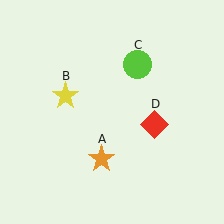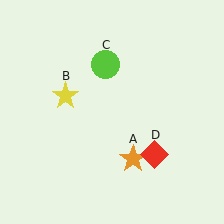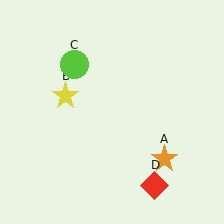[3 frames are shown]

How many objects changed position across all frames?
3 objects changed position: orange star (object A), lime circle (object C), red diamond (object D).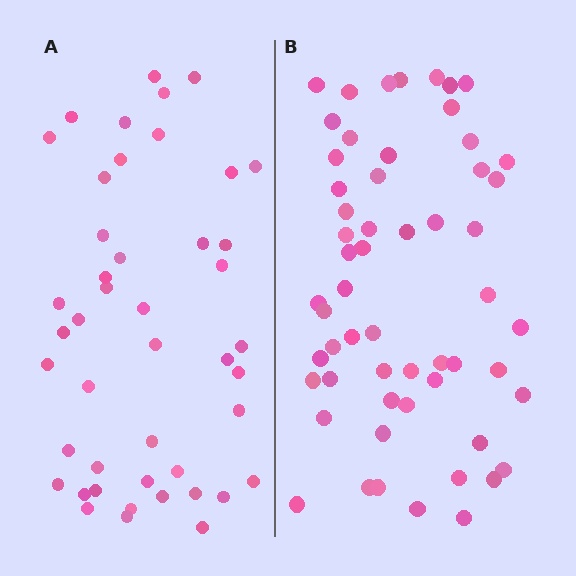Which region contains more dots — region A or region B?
Region B (the right region) has more dots.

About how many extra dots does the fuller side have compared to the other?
Region B has roughly 12 or so more dots than region A.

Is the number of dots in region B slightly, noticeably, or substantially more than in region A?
Region B has noticeably more, but not dramatically so. The ratio is roughly 1.3 to 1.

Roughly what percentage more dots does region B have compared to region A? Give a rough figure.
About 25% more.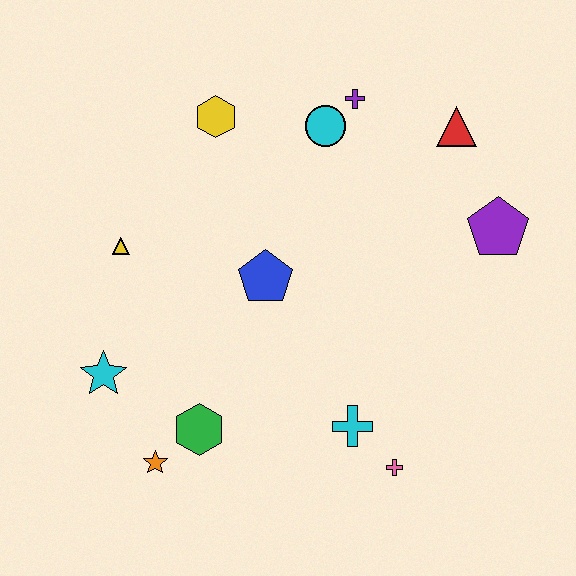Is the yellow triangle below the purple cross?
Yes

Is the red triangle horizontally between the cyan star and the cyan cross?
No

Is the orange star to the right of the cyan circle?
No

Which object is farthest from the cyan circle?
The orange star is farthest from the cyan circle.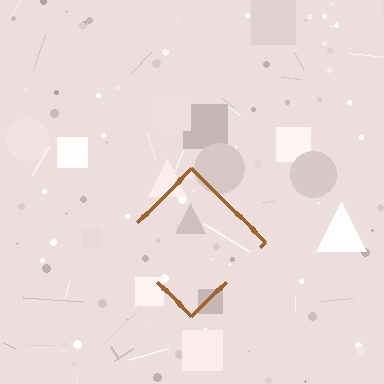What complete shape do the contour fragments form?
The contour fragments form a diamond.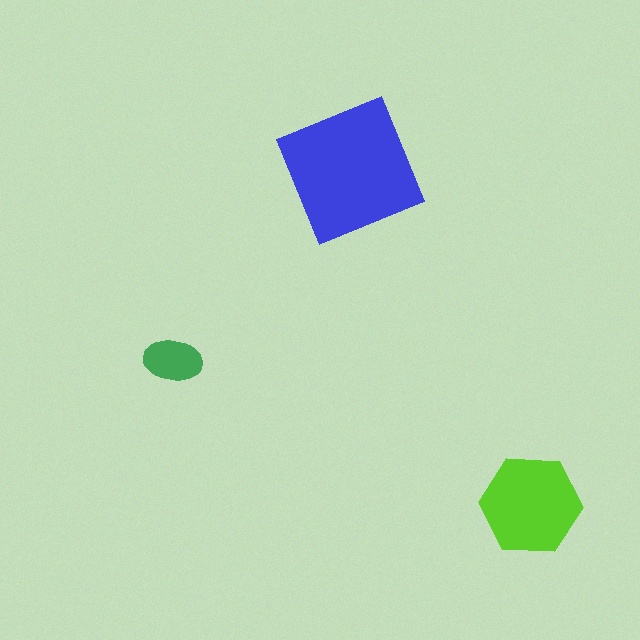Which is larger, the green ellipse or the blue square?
The blue square.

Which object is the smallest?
The green ellipse.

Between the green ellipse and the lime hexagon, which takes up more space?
The lime hexagon.